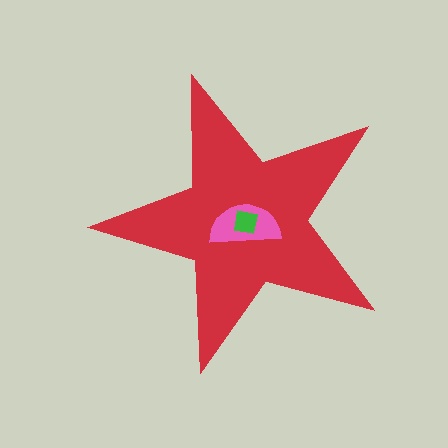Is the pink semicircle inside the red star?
Yes.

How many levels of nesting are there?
3.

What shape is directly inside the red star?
The pink semicircle.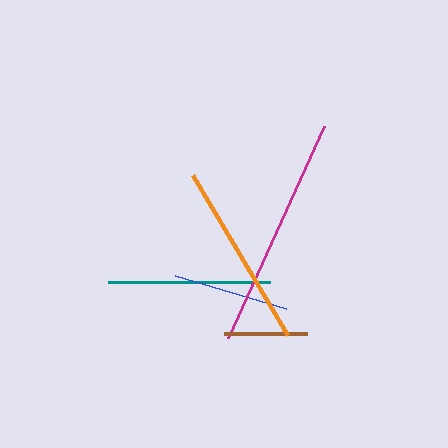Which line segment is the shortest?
The brown line is the shortest at approximately 83 pixels.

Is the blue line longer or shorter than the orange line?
The orange line is longer than the blue line.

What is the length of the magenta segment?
The magenta segment is approximately 233 pixels long.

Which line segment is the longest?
The magenta line is the longest at approximately 233 pixels.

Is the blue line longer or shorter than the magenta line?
The magenta line is longer than the blue line.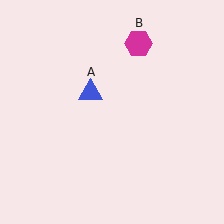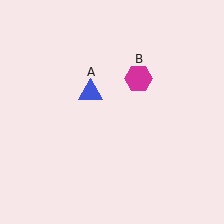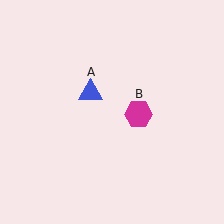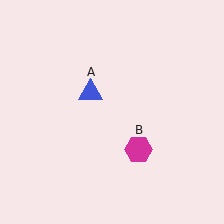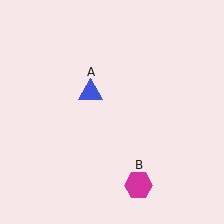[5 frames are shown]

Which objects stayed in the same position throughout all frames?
Blue triangle (object A) remained stationary.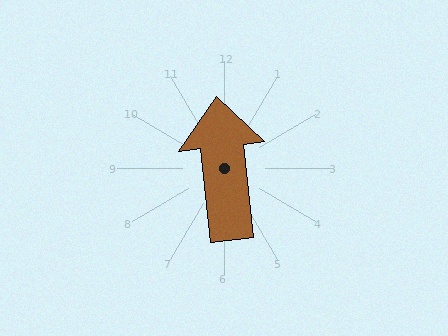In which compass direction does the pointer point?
North.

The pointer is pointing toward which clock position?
Roughly 12 o'clock.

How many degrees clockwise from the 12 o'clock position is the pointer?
Approximately 354 degrees.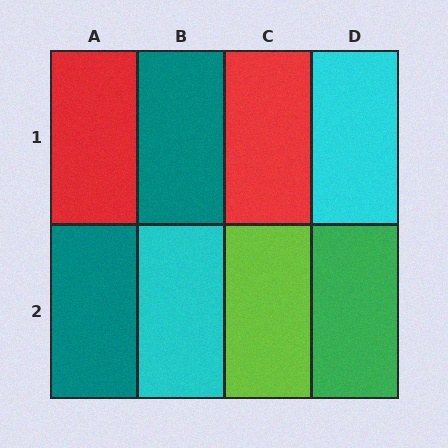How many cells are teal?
2 cells are teal.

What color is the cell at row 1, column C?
Red.